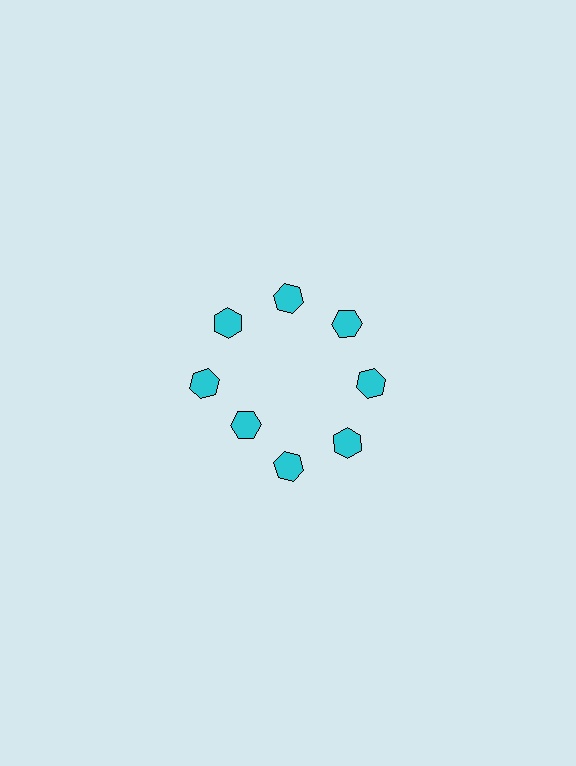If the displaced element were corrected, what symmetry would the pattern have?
It would have 8-fold rotational symmetry — the pattern would map onto itself every 45 degrees.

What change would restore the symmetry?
The symmetry would be restored by moving it outward, back onto the ring so that all 8 hexagons sit at equal angles and equal distance from the center.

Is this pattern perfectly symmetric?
No. The 8 cyan hexagons are arranged in a ring, but one element near the 8 o'clock position is pulled inward toward the center, breaking the 8-fold rotational symmetry.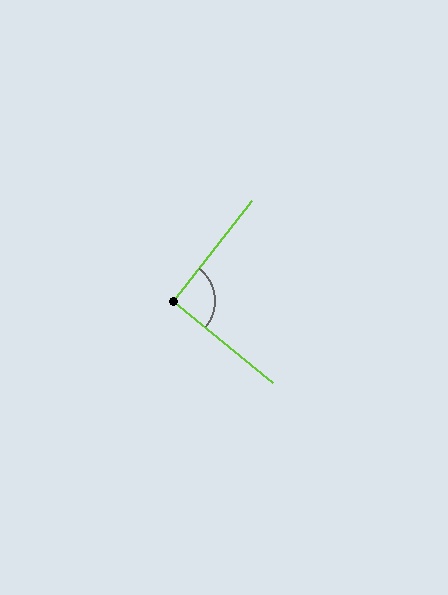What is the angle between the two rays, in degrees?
Approximately 92 degrees.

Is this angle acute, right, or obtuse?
It is approximately a right angle.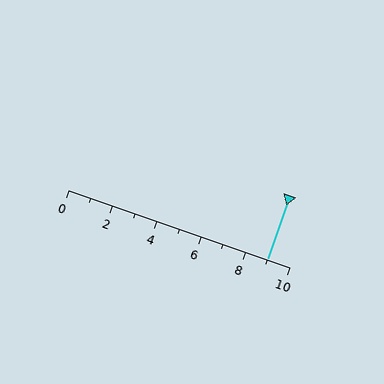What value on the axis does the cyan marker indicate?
The marker indicates approximately 9.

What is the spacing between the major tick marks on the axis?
The major ticks are spaced 2 apart.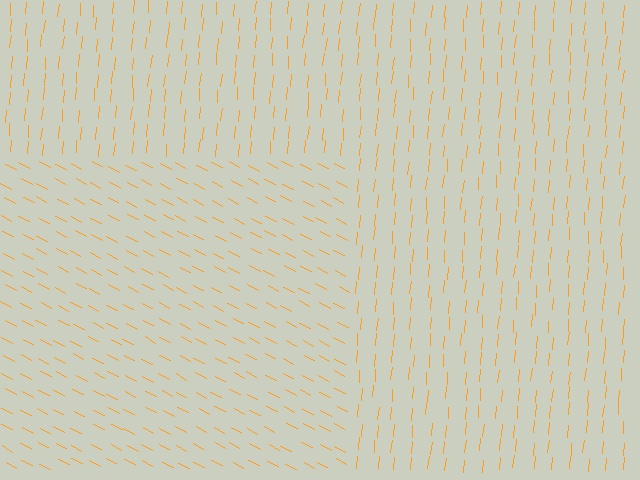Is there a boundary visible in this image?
Yes, there is a texture boundary formed by a change in line orientation.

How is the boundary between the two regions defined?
The boundary is defined purely by a change in line orientation (approximately 67 degrees difference). All lines are the same color and thickness.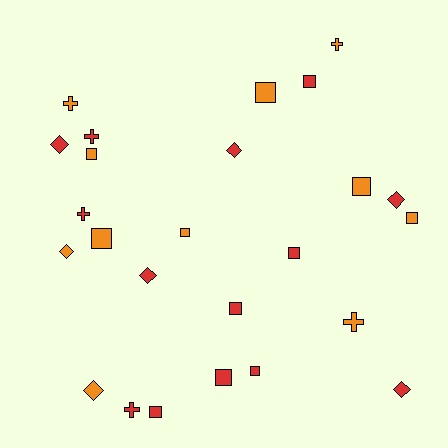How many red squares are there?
There are 6 red squares.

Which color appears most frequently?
Red, with 14 objects.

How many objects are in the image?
There are 25 objects.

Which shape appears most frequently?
Square, with 12 objects.